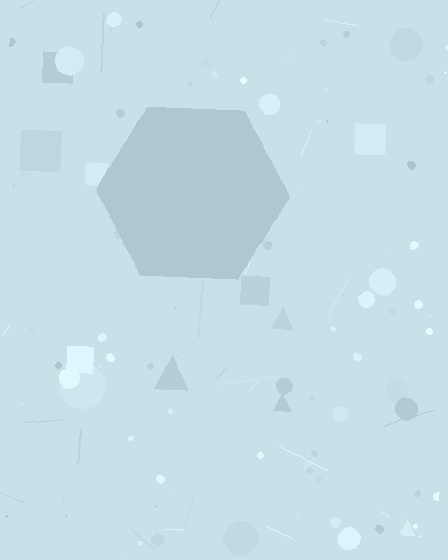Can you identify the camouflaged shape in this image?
The camouflaged shape is a hexagon.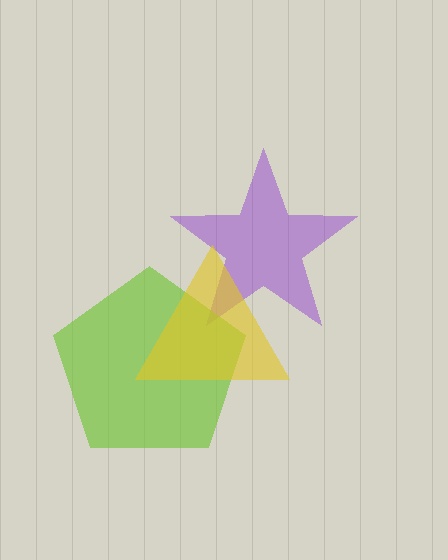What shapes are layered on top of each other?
The layered shapes are: a purple star, a lime pentagon, a yellow triangle.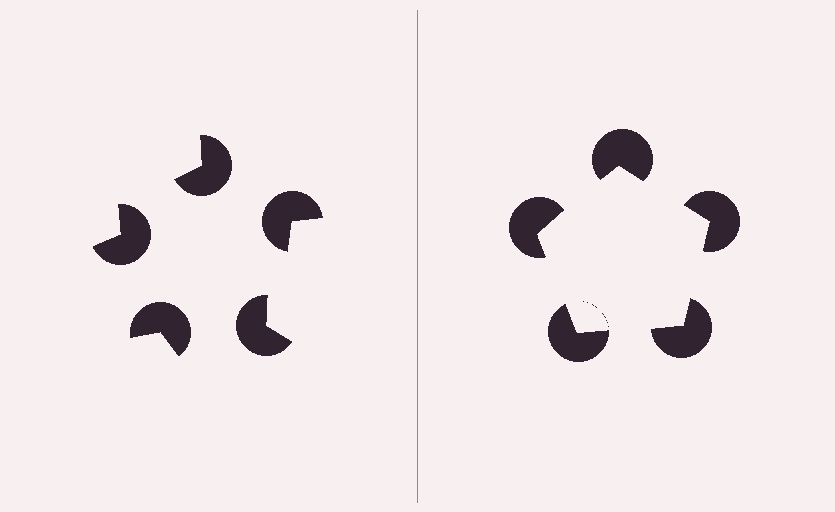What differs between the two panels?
The pac-man discs are positioned identically on both sides; only the wedge orientations differ. On the right they align to a pentagon; on the left they are misaligned.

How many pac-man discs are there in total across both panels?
10 — 5 on each side.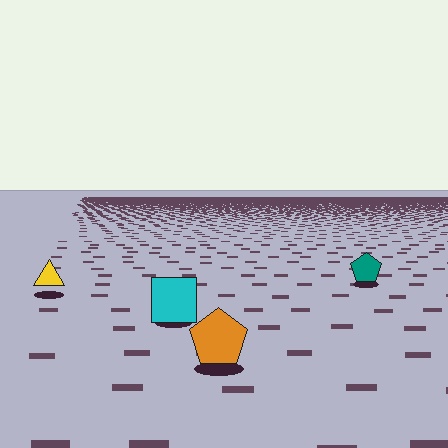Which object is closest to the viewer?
The orange pentagon is closest. The texture marks near it are larger and more spread out.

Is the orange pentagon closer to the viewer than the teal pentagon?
Yes. The orange pentagon is closer — you can tell from the texture gradient: the ground texture is coarser near it.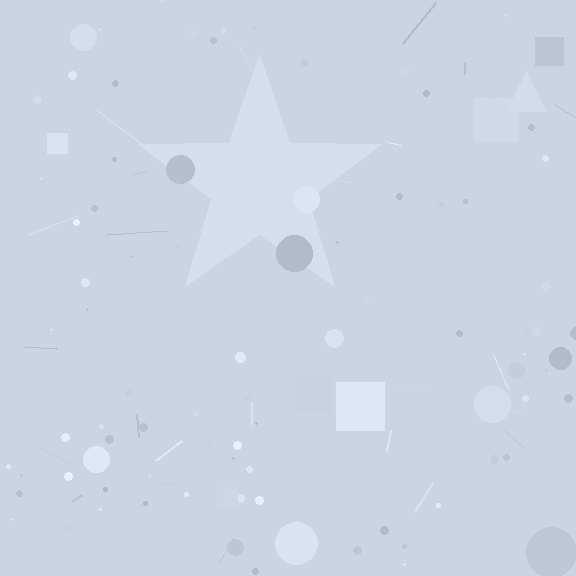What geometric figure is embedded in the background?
A star is embedded in the background.